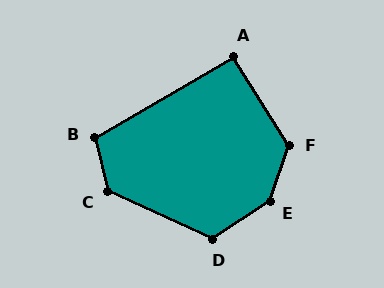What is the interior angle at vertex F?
Approximately 130 degrees (obtuse).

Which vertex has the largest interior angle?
E, at approximately 142 degrees.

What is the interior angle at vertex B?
Approximately 108 degrees (obtuse).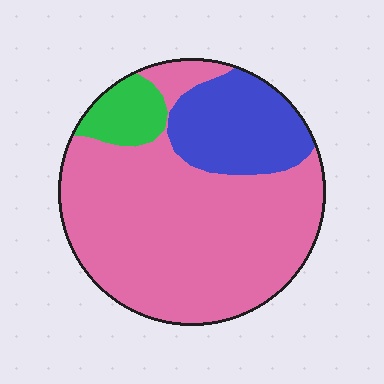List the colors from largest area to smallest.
From largest to smallest: pink, blue, green.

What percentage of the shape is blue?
Blue covers 21% of the shape.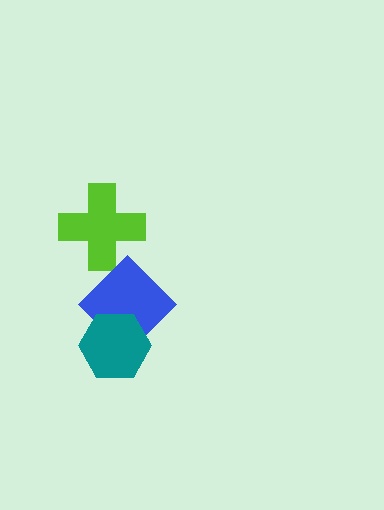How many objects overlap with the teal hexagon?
1 object overlaps with the teal hexagon.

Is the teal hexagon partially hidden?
No, no other shape covers it.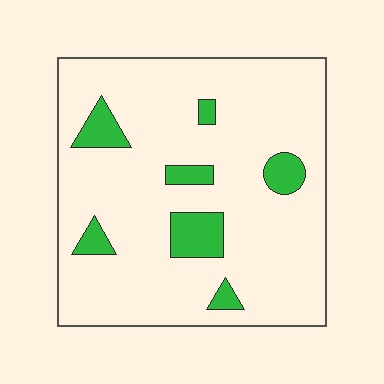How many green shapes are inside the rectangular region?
7.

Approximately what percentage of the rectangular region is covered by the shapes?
Approximately 10%.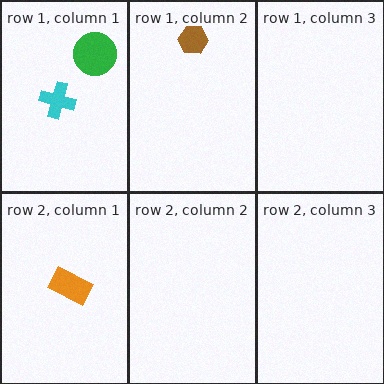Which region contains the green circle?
The row 1, column 1 region.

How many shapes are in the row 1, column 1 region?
2.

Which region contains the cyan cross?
The row 1, column 1 region.